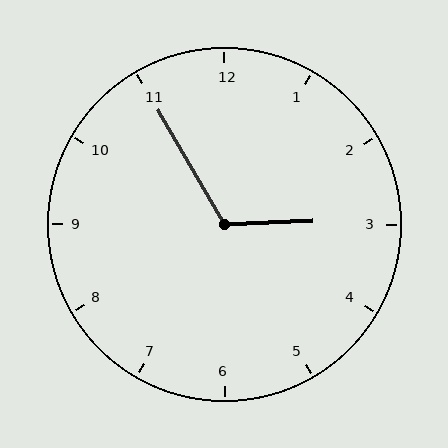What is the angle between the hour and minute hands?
Approximately 118 degrees.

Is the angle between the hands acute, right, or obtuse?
It is obtuse.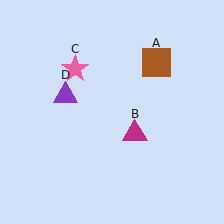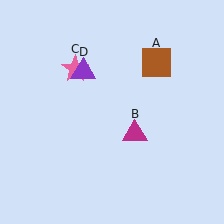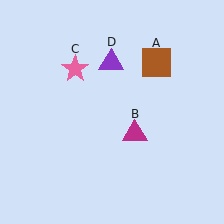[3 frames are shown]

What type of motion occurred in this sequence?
The purple triangle (object D) rotated clockwise around the center of the scene.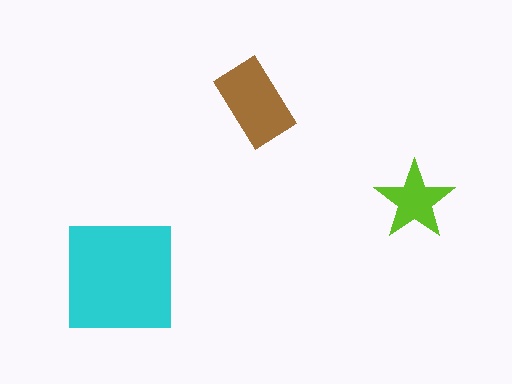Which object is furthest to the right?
The lime star is rightmost.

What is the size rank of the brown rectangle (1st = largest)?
2nd.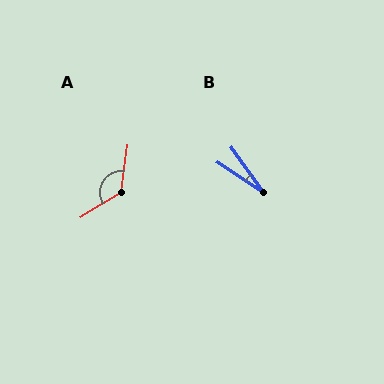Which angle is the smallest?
B, at approximately 20 degrees.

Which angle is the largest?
A, at approximately 130 degrees.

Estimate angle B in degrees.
Approximately 20 degrees.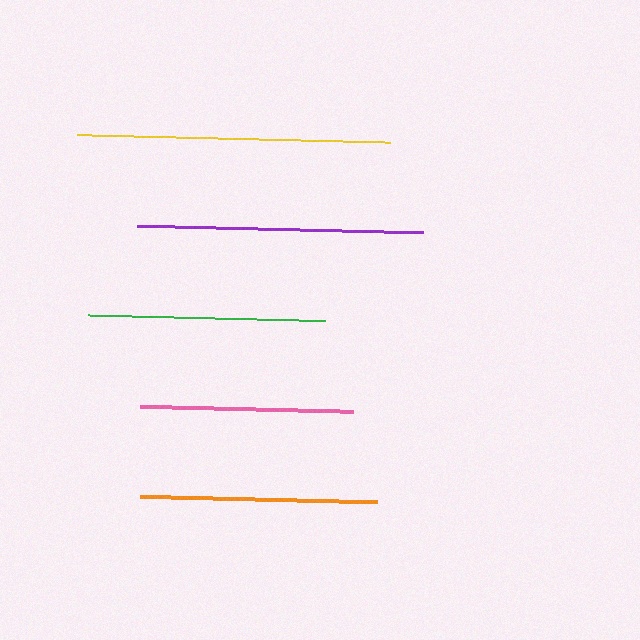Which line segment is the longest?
The yellow line is the longest at approximately 312 pixels.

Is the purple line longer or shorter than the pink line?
The purple line is longer than the pink line.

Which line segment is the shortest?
The pink line is the shortest at approximately 212 pixels.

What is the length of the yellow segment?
The yellow segment is approximately 312 pixels long.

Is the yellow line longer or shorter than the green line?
The yellow line is longer than the green line.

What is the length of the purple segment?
The purple segment is approximately 287 pixels long.